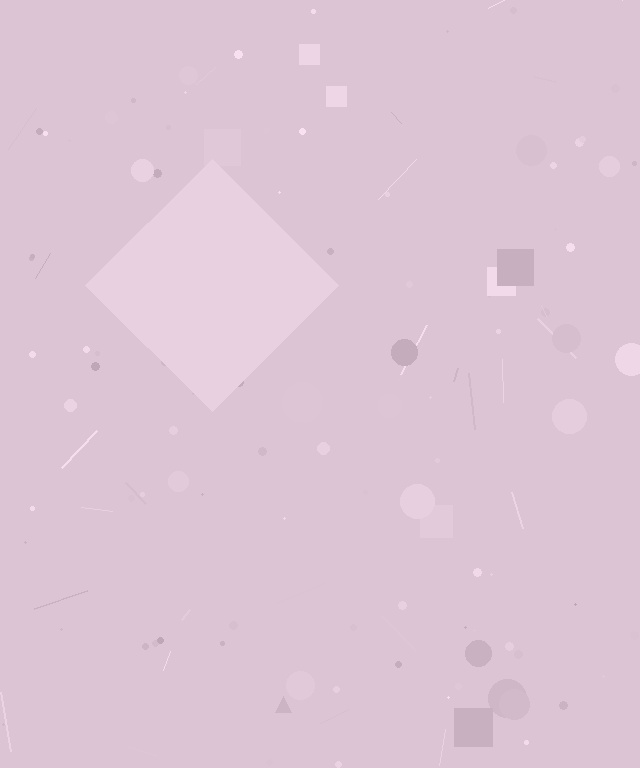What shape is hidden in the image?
A diamond is hidden in the image.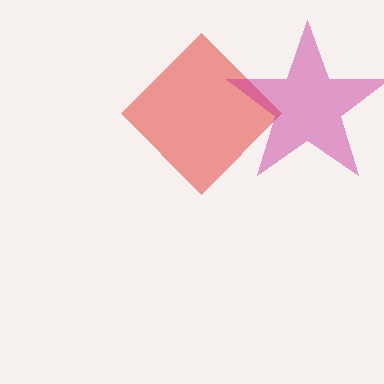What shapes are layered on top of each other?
The layered shapes are: a red diamond, a magenta star.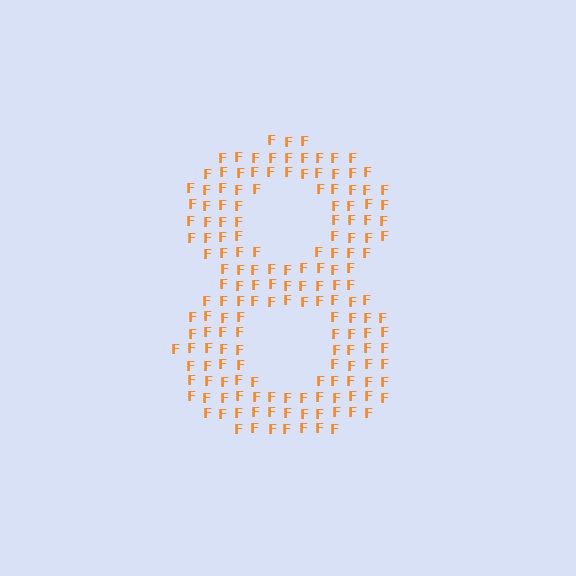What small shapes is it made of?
It is made of small letter F's.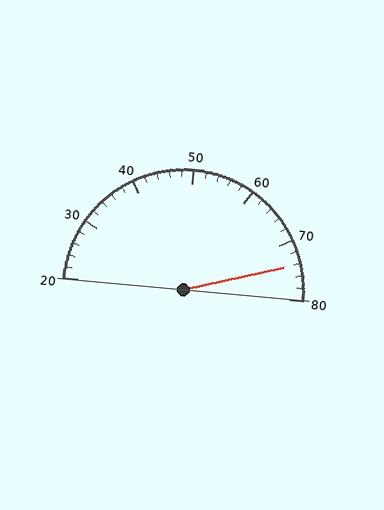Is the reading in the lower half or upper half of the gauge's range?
The reading is in the upper half of the range (20 to 80).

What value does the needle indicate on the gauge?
The needle indicates approximately 74.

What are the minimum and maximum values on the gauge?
The gauge ranges from 20 to 80.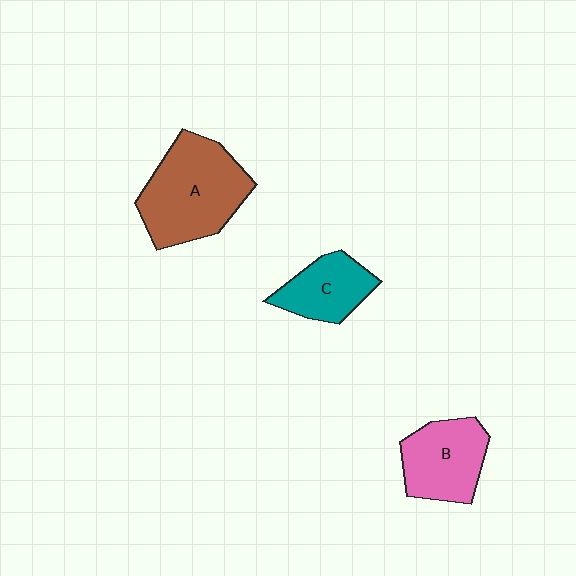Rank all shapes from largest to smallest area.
From largest to smallest: A (brown), B (pink), C (teal).